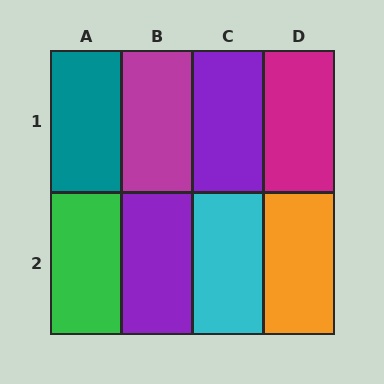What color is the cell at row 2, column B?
Purple.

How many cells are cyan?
1 cell is cyan.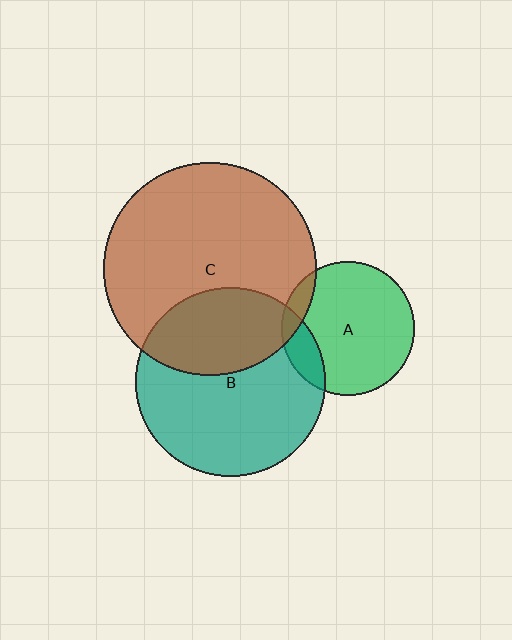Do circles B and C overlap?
Yes.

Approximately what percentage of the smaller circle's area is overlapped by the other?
Approximately 35%.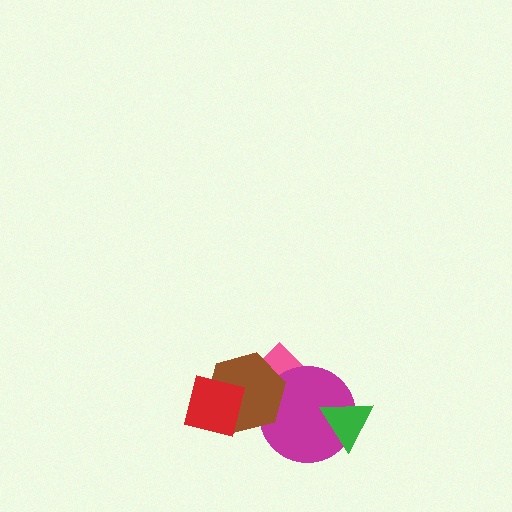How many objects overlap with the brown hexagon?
3 objects overlap with the brown hexagon.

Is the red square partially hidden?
No, no other shape covers it.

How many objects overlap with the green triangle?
1 object overlaps with the green triangle.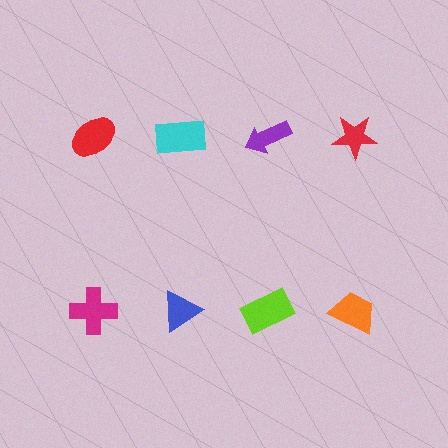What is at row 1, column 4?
A red star.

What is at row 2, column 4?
An orange trapezoid.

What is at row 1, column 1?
A red ellipse.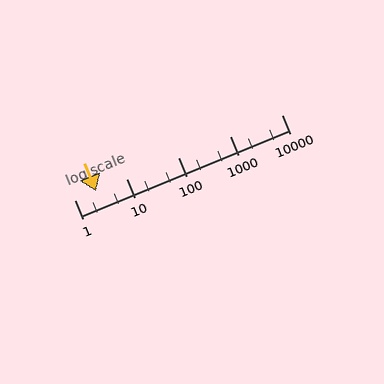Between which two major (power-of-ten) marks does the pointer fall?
The pointer is between 1 and 10.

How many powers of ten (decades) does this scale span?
The scale spans 4 decades, from 1 to 10000.